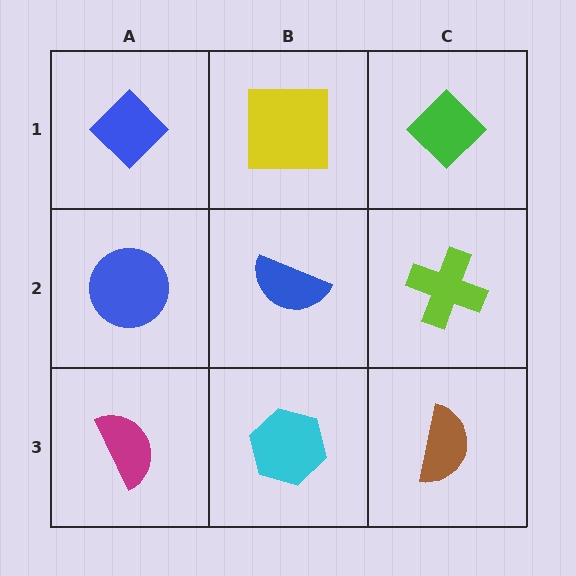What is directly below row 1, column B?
A blue semicircle.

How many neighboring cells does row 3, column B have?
3.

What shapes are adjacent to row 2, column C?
A green diamond (row 1, column C), a brown semicircle (row 3, column C), a blue semicircle (row 2, column B).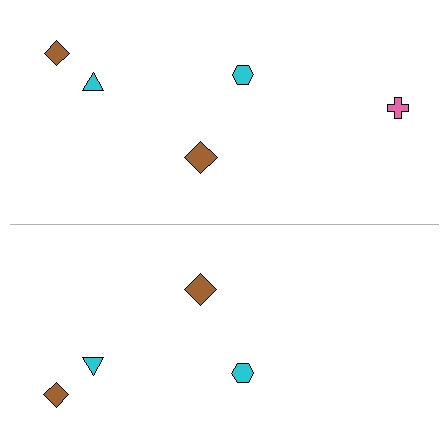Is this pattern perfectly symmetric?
No, the pattern is not perfectly symmetric. A pink cross is missing from the bottom side.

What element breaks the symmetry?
A pink cross is missing from the bottom side.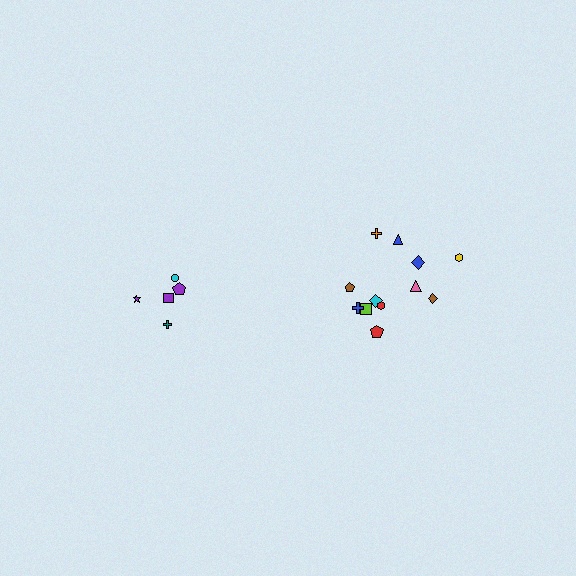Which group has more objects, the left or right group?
The right group.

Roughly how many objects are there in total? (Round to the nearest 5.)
Roughly 15 objects in total.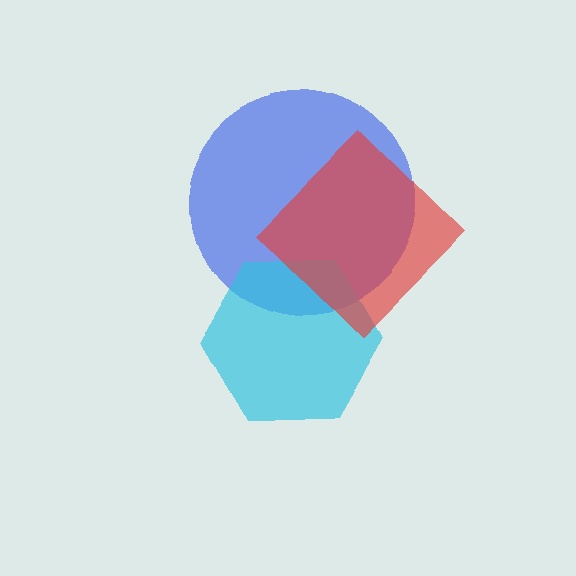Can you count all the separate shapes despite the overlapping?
Yes, there are 3 separate shapes.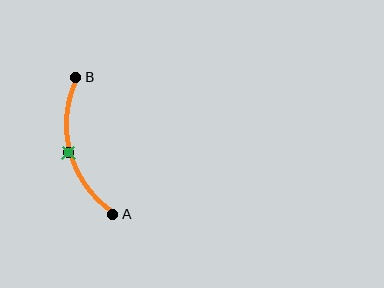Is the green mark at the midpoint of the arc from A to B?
Yes. The green mark lies on the arc at equal arc-length from both A and B — it is the arc midpoint.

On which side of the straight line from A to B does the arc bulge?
The arc bulges to the left of the straight line connecting A and B.